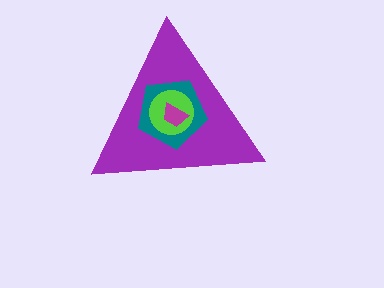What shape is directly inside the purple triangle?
The teal pentagon.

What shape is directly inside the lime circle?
The magenta trapezoid.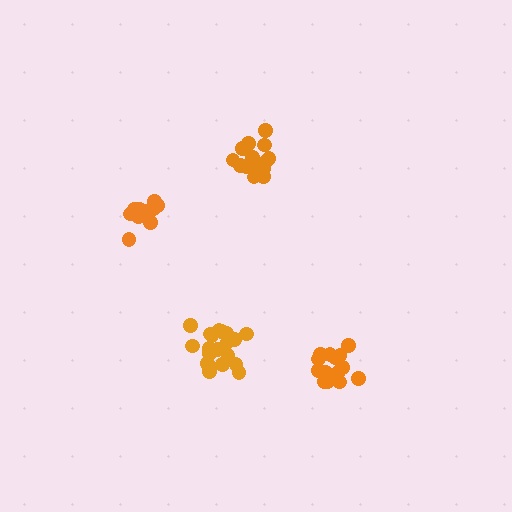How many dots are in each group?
Group 1: 16 dots, Group 2: 14 dots, Group 3: 19 dots, Group 4: 15 dots (64 total).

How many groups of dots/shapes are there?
There are 4 groups.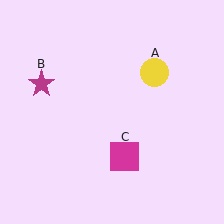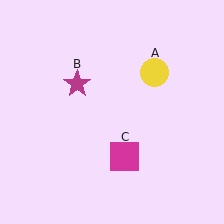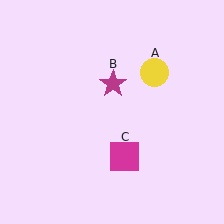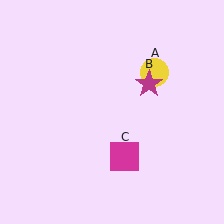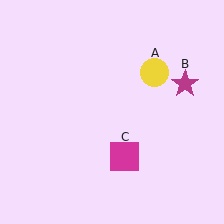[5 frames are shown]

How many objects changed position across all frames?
1 object changed position: magenta star (object B).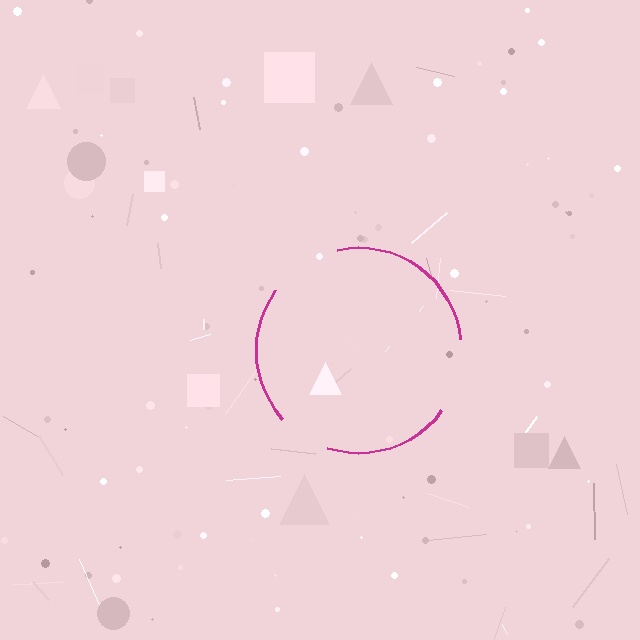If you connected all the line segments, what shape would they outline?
They would outline a circle.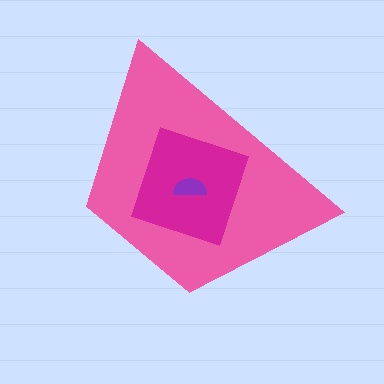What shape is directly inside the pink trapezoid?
The magenta diamond.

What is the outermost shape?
The pink trapezoid.